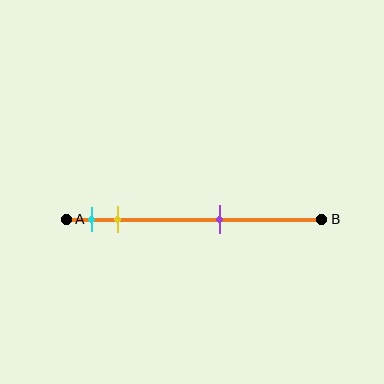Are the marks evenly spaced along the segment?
No, the marks are not evenly spaced.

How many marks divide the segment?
There are 3 marks dividing the segment.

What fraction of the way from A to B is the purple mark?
The purple mark is approximately 60% (0.6) of the way from A to B.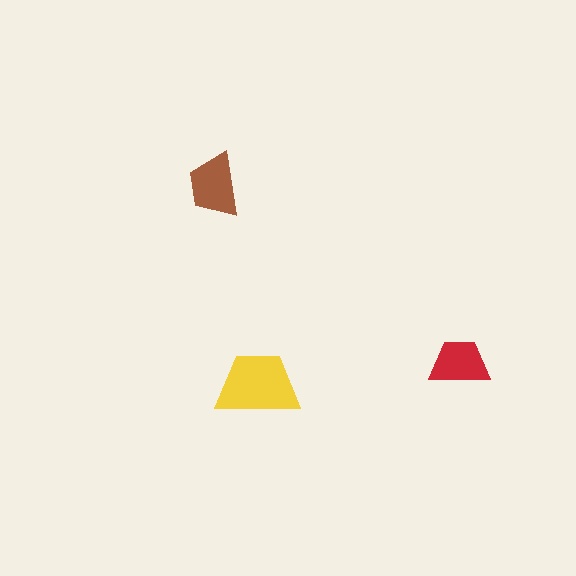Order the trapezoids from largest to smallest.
the yellow one, the brown one, the red one.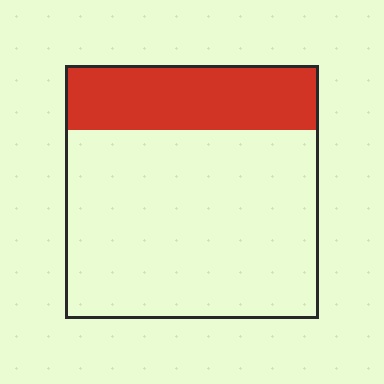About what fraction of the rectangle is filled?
About one quarter (1/4).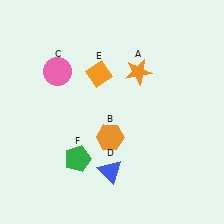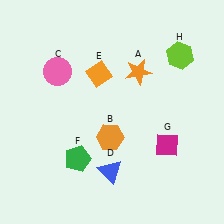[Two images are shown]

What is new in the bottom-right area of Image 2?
A magenta diamond (G) was added in the bottom-right area of Image 2.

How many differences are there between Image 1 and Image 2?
There are 2 differences between the two images.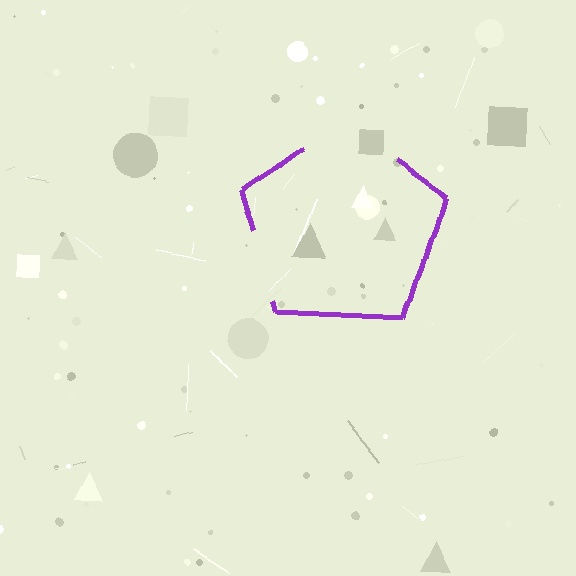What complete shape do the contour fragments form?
The contour fragments form a pentagon.